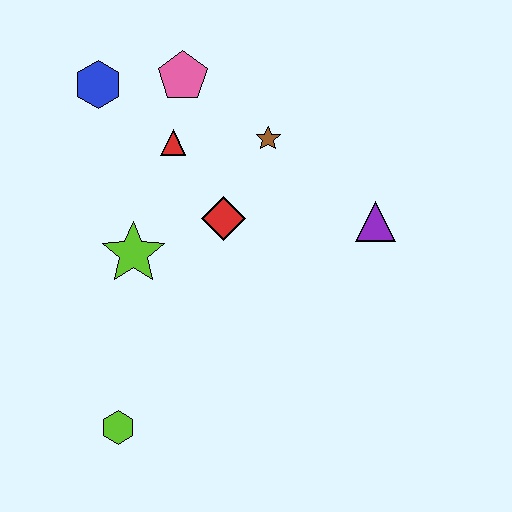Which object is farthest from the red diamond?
The lime hexagon is farthest from the red diamond.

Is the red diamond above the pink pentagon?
No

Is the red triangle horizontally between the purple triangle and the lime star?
Yes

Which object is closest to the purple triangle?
The brown star is closest to the purple triangle.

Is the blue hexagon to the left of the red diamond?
Yes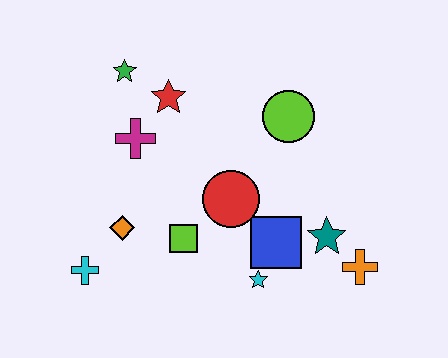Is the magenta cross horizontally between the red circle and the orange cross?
No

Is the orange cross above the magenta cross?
No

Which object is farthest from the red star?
The orange cross is farthest from the red star.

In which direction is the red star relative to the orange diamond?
The red star is above the orange diamond.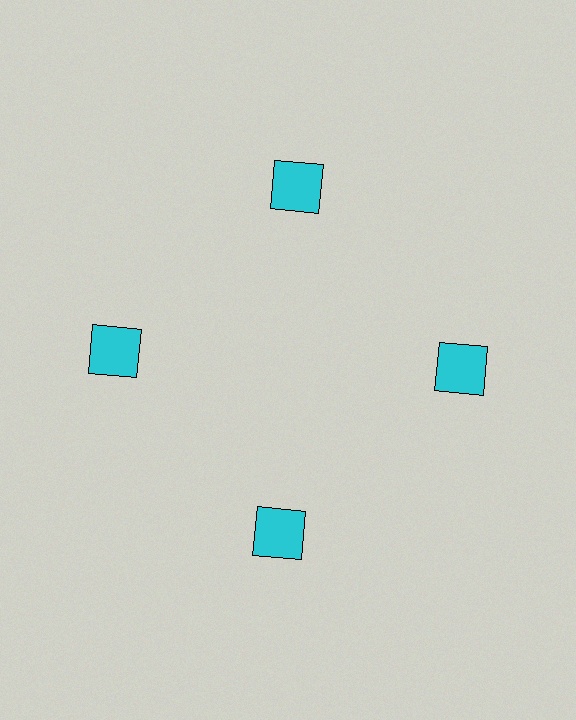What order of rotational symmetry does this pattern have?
This pattern has 4-fold rotational symmetry.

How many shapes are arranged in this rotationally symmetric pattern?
There are 4 shapes, arranged in 4 groups of 1.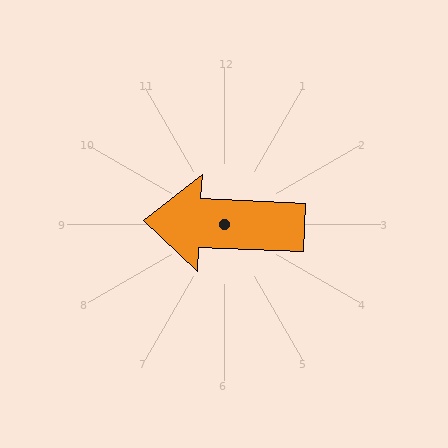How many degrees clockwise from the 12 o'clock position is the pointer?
Approximately 273 degrees.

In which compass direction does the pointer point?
West.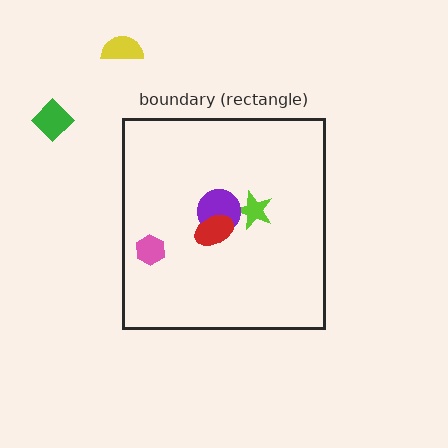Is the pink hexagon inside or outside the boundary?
Inside.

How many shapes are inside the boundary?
4 inside, 2 outside.